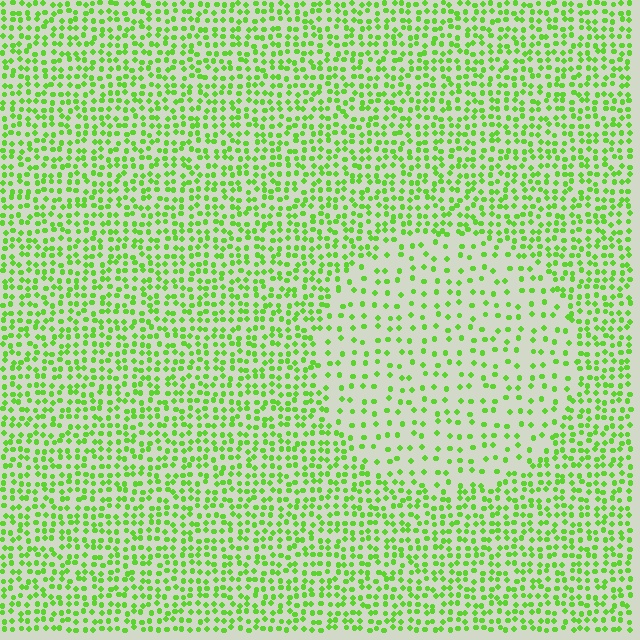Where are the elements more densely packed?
The elements are more densely packed outside the circle boundary.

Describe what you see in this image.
The image contains small lime elements arranged at two different densities. A circle-shaped region is visible where the elements are less densely packed than the surrounding area.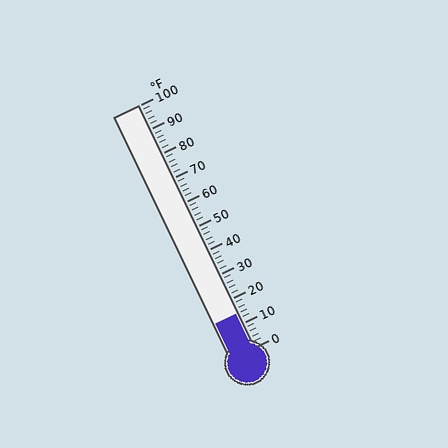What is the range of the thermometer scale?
The thermometer scale ranges from 0°F to 100°F.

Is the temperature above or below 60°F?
The temperature is below 60°F.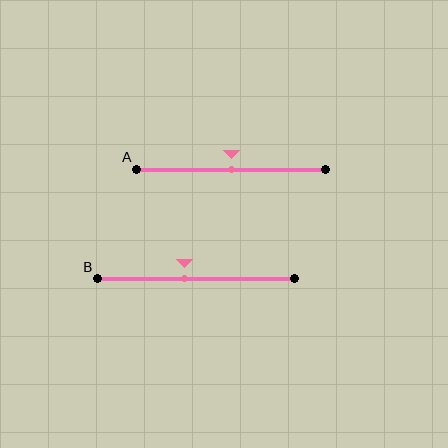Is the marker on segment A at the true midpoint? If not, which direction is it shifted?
Yes, the marker on segment A is at the true midpoint.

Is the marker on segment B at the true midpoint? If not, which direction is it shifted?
No, the marker on segment B is shifted to the left by about 6% of the segment length.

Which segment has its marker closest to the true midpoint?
Segment A has its marker closest to the true midpoint.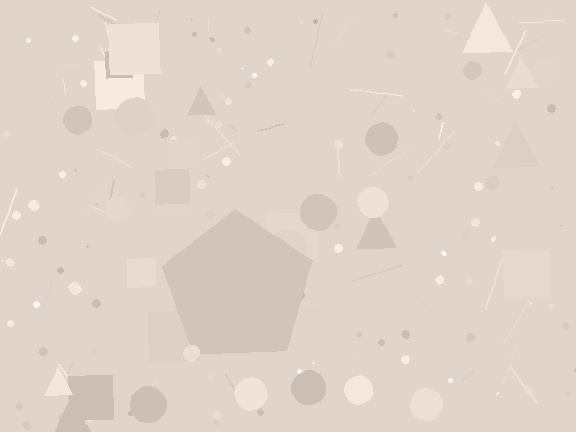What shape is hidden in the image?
A pentagon is hidden in the image.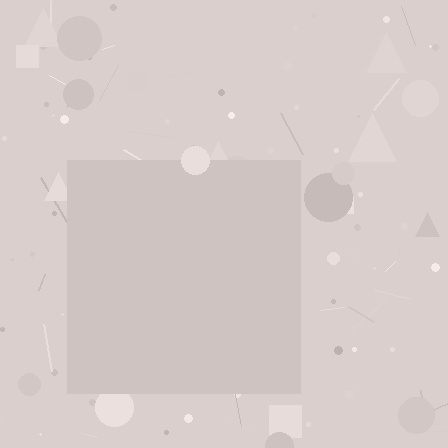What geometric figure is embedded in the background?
A square is embedded in the background.